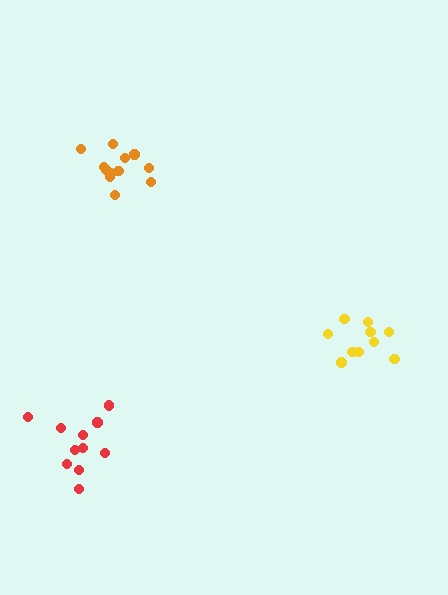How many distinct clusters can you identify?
There are 3 distinct clusters.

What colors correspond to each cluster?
The clusters are colored: orange, red, yellow.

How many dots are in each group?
Group 1: 12 dots, Group 2: 11 dots, Group 3: 10 dots (33 total).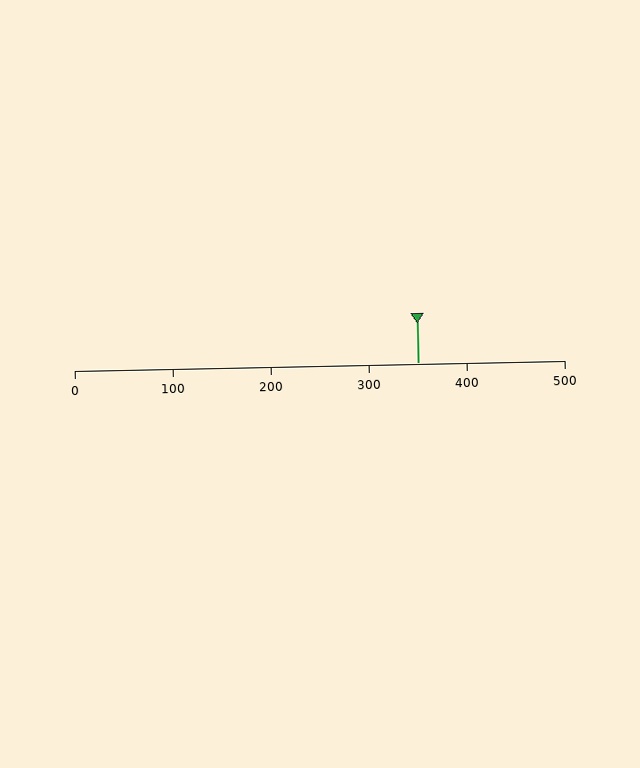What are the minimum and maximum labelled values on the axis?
The axis runs from 0 to 500.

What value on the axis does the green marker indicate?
The marker indicates approximately 350.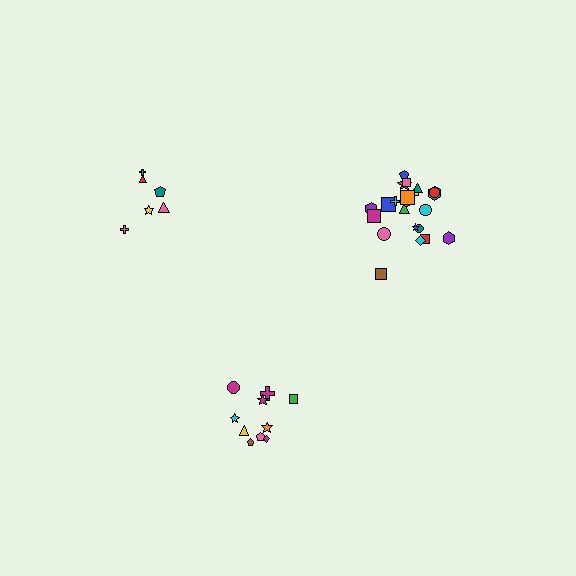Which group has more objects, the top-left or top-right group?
The top-right group.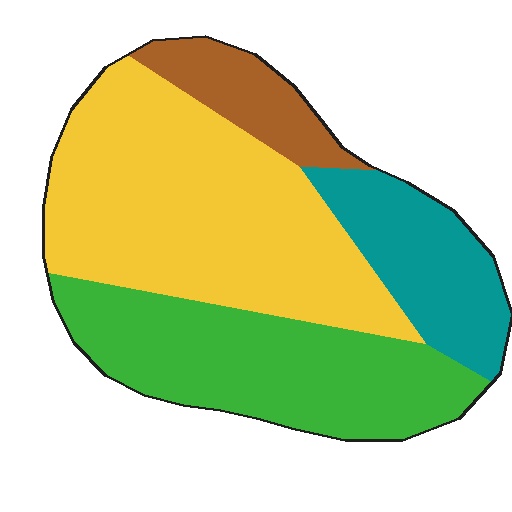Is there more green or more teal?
Green.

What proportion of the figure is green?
Green covers around 30% of the figure.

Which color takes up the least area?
Brown, at roughly 10%.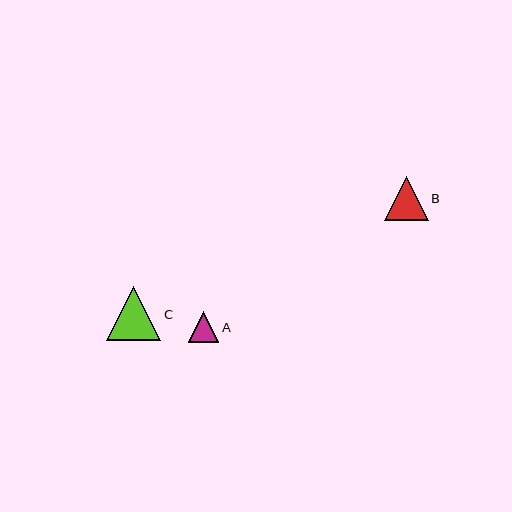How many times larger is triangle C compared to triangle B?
Triangle C is approximately 1.2 times the size of triangle B.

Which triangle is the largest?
Triangle C is the largest with a size of approximately 55 pixels.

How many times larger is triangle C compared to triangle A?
Triangle C is approximately 1.8 times the size of triangle A.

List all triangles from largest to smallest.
From largest to smallest: C, B, A.